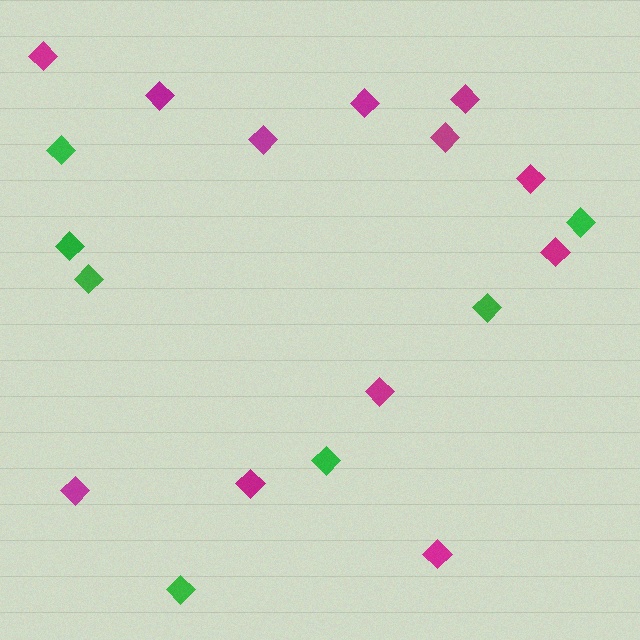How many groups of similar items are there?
There are 2 groups: one group of magenta diamonds (12) and one group of green diamonds (7).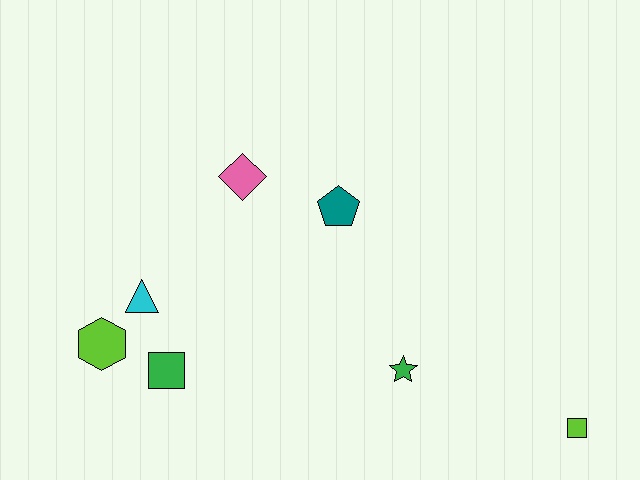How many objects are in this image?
There are 7 objects.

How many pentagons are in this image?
There is 1 pentagon.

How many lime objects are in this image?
There are 2 lime objects.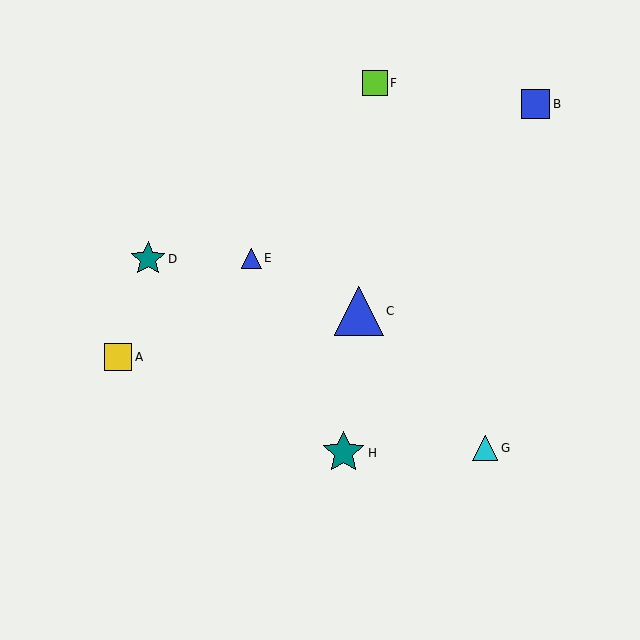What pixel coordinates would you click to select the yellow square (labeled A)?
Click at (118, 357) to select the yellow square A.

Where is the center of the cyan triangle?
The center of the cyan triangle is at (485, 448).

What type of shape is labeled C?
Shape C is a blue triangle.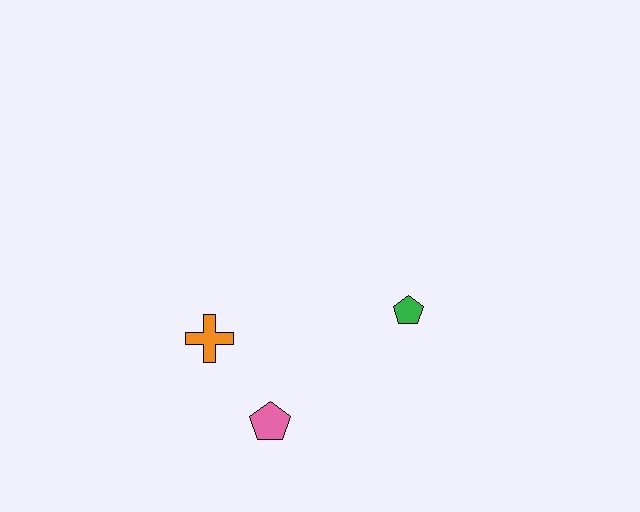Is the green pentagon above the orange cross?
Yes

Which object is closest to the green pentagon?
The pink pentagon is closest to the green pentagon.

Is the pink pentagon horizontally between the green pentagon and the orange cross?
Yes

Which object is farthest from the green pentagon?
The orange cross is farthest from the green pentagon.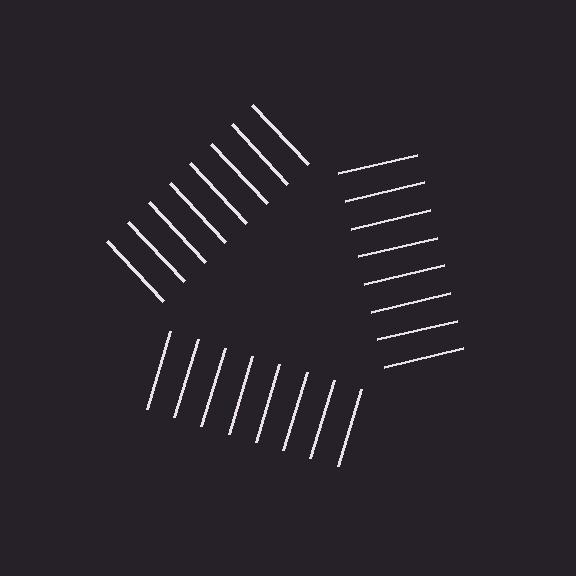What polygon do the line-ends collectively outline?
An illusory triangle — the line segments terminate on its edges but no continuous stroke is drawn.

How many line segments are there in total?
24 — 8 along each of the 3 edges.